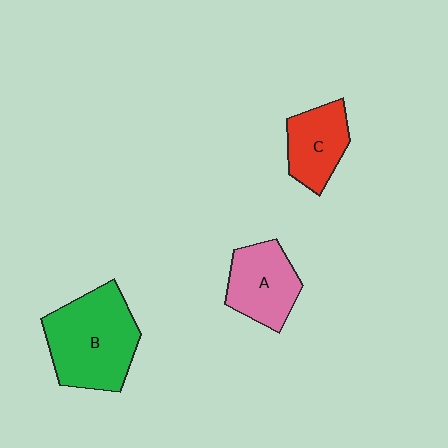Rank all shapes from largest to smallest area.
From largest to smallest: B (green), A (pink), C (red).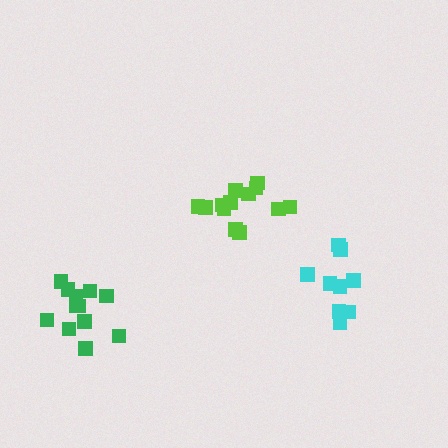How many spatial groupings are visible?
There are 3 spatial groupings.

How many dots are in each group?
Group 1: 13 dots, Group 2: 9 dots, Group 3: 13 dots (35 total).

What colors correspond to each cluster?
The clusters are colored: lime, cyan, green.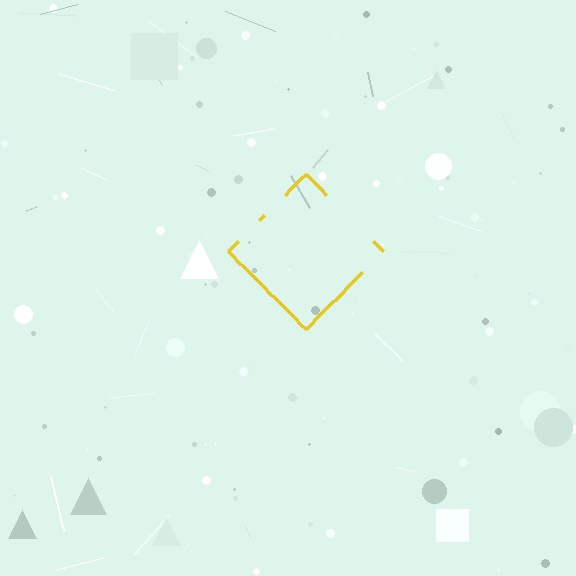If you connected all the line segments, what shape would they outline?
They would outline a diamond.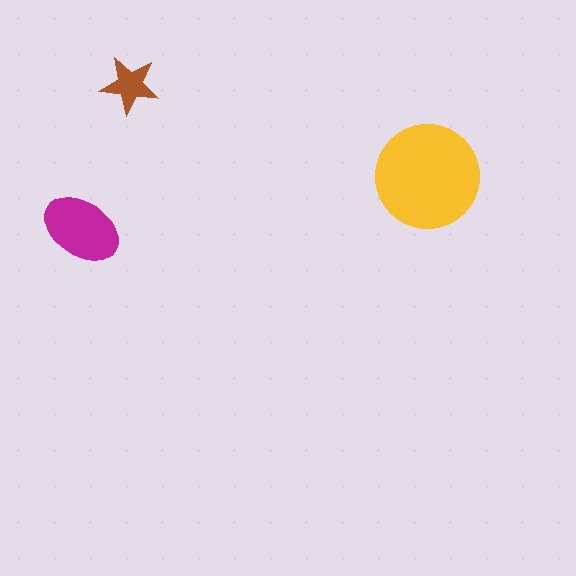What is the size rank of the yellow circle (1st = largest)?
1st.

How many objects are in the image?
There are 3 objects in the image.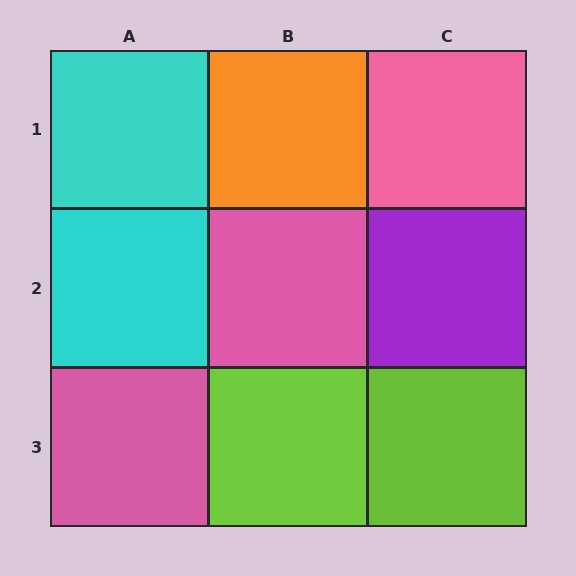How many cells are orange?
1 cell is orange.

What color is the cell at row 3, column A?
Pink.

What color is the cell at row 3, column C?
Lime.